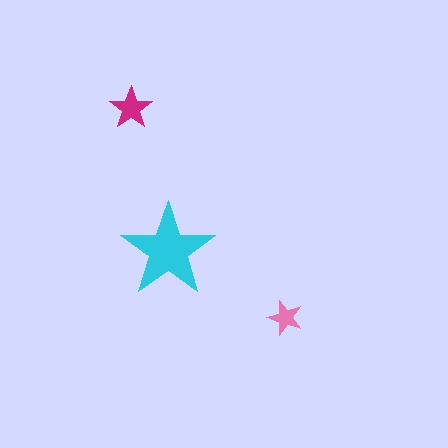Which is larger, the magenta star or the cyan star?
The cyan one.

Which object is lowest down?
The pink star is bottommost.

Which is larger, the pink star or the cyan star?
The cyan one.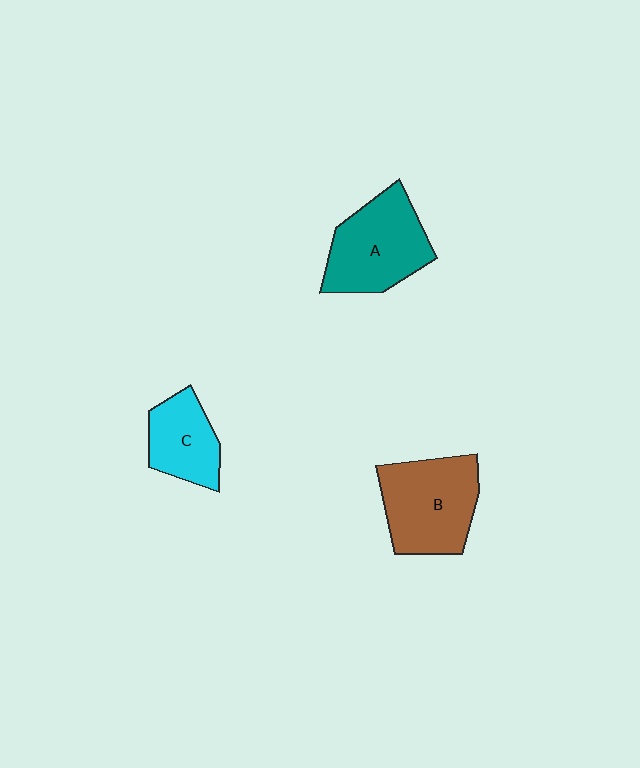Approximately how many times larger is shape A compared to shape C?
Approximately 1.5 times.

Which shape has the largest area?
Shape B (brown).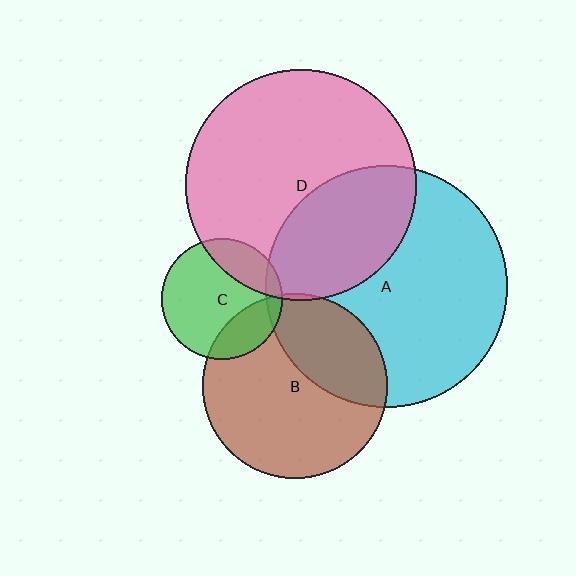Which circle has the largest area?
Circle A (cyan).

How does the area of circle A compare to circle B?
Approximately 1.7 times.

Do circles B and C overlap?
Yes.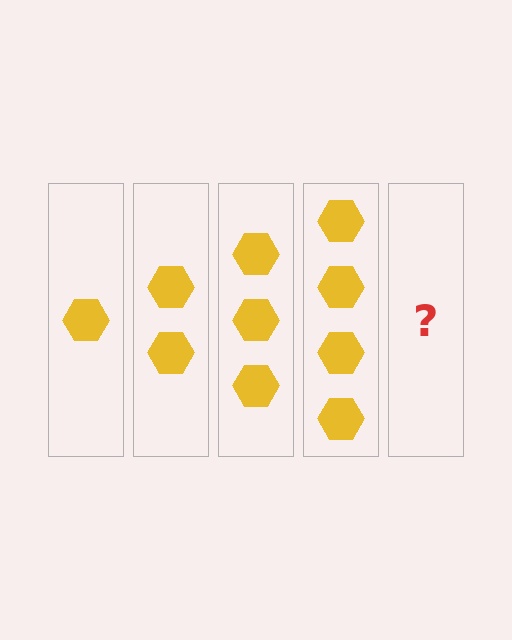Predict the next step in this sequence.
The next step is 5 hexagons.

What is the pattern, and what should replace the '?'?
The pattern is that each step adds one more hexagon. The '?' should be 5 hexagons.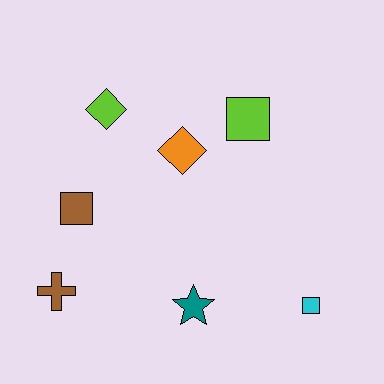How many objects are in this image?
There are 7 objects.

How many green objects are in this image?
There are no green objects.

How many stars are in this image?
There is 1 star.